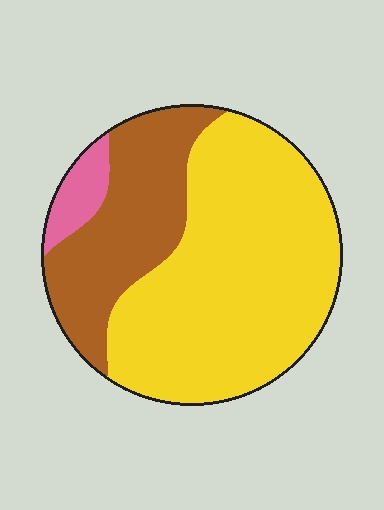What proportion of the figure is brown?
Brown covers roughly 30% of the figure.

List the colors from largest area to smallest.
From largest to smallest: yellow, brown, pink.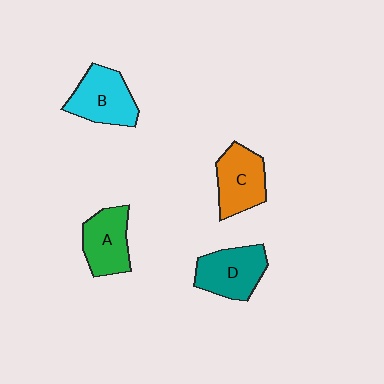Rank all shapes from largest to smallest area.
From largest to smallest: B (cyan), D (teal), C (orange), A (green).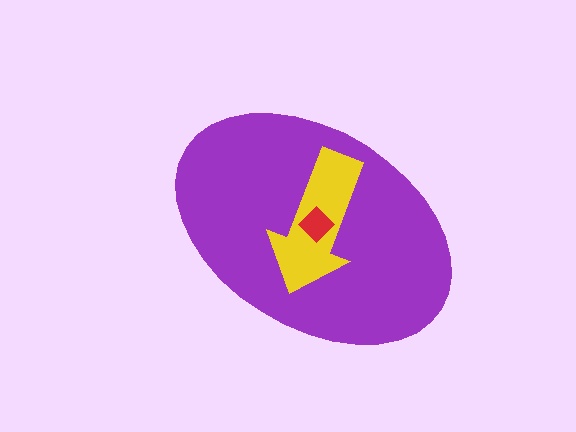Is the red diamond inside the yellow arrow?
Yes.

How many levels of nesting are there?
3.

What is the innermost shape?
The red diamond.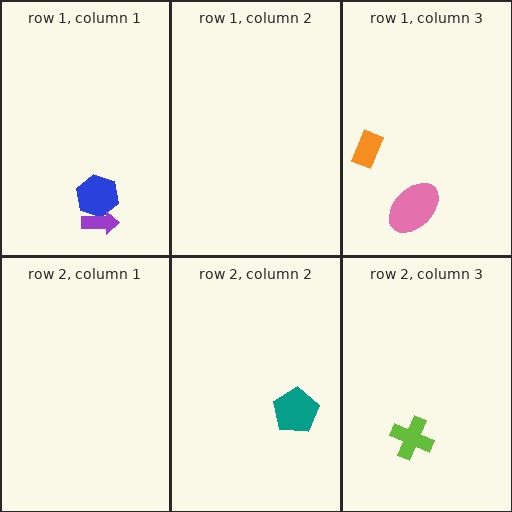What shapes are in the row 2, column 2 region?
The teal pentagon.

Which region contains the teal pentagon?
The row 2, column 2 region.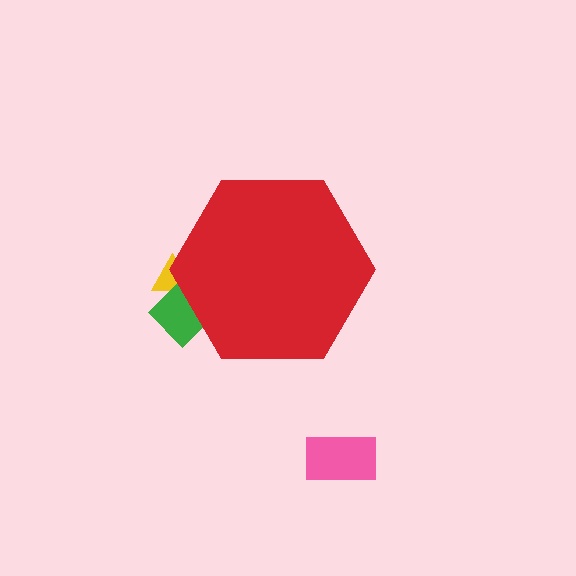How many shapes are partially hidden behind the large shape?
2 shapes are partially hidden.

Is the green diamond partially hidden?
Yes, the green diamond is partially hidden behind the red hexagon.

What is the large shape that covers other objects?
A red hexagon.